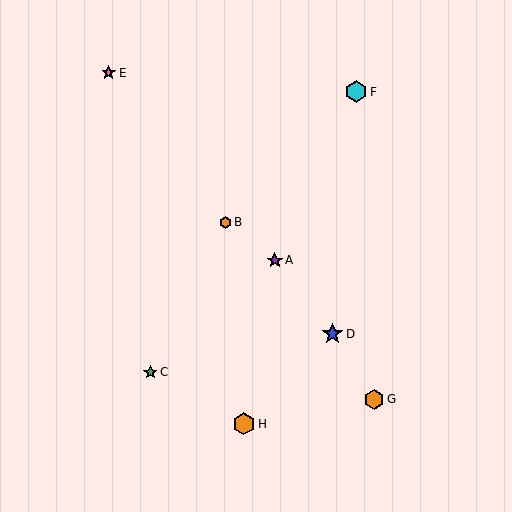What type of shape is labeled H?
Shape H is an orange hexagon.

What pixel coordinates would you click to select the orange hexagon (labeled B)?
Click at (225, 222) to select the orange hexagon B.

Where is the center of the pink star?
The center of the pink star is at (109, 73).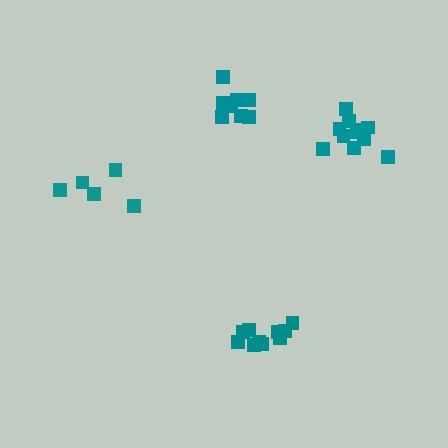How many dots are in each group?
Group 1: 10 dots, Group 2: 11 dots, Group 3: 10 dots, Group 4: 5 dots (36 total).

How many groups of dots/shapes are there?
There are 4 groups.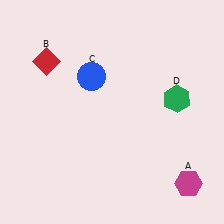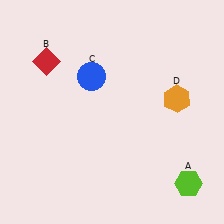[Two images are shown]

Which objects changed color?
A changed from magenta to lime. D changed from green to orange.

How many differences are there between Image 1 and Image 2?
There are 2 differences between the two images.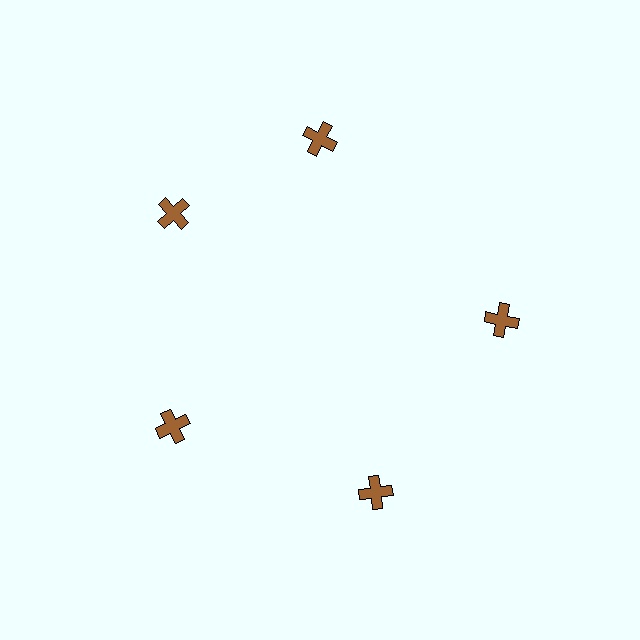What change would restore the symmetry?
The symmetry would be restored by rotating it back into even spacing with its neighbors so that all 5 crosses sit at equal angles and equal distance from the center.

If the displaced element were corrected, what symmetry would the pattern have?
It would have 5-fold rotational symmetry — the pattern would map onto itself every 72 degrees.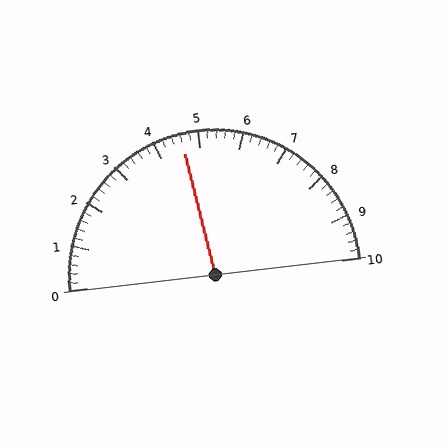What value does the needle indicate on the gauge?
The needle indicates approximately 4.6.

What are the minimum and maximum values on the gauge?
The gauge ranges from 0 to 10.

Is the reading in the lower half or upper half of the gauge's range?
The reading is in the lower half of the range (0 to 10).